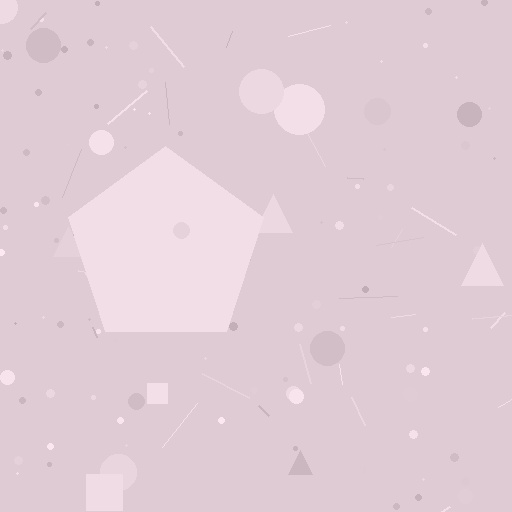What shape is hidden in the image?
A pentagon is hidden in the image.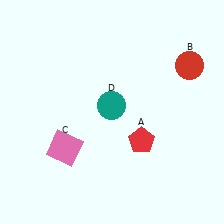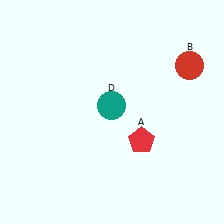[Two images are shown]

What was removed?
The pink square (C) was removed in Image 2.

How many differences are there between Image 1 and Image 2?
There is 1 difference between the two images.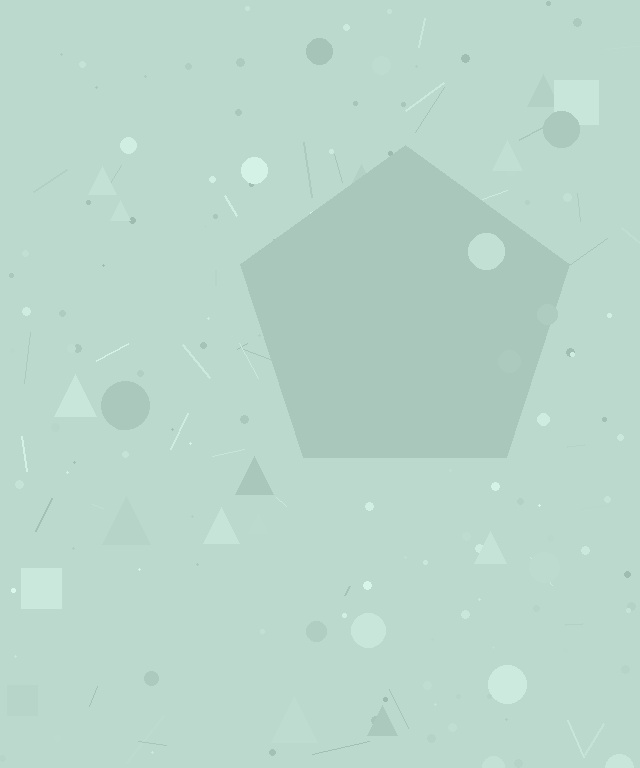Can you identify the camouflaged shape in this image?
The camouflaged shape is a pentagon.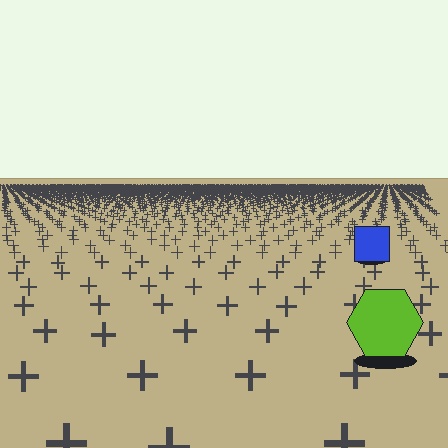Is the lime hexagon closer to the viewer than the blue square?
Yes. The lime hexagon is closer — you can tell from the texture gradient: the ground texture is coarser near it.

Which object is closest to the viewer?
The lime hexagon is closest. The texture marks near it are larger and more spread out.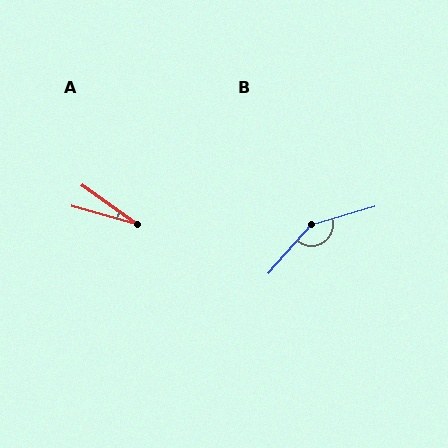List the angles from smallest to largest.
A (20°), B (148°).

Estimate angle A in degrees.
Approximately 20 degrees.